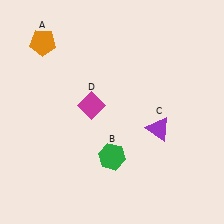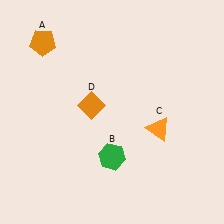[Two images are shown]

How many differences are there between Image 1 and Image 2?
There are 2 differences between the two images.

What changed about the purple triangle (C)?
In Image 1, C is purple. In Image 2, it changed to orange.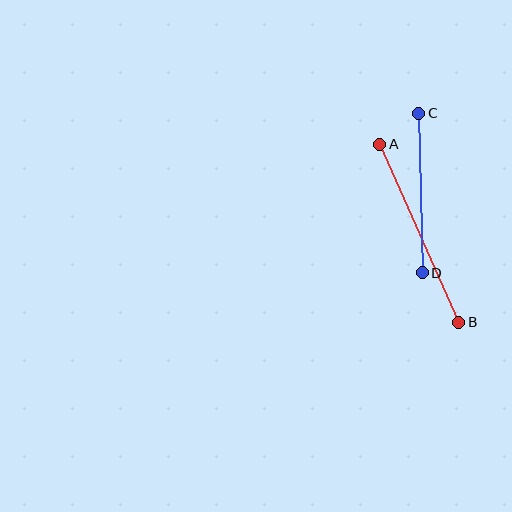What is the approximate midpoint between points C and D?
The midpoint is at approximately (420, 193) pixels.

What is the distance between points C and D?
The distance is approximately 160 pixels.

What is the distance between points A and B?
The distance is approximately 195 pixels.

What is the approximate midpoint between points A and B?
The midpoint is at approximately (419, 233) pixels.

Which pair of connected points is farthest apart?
Points A and B are farthest apart.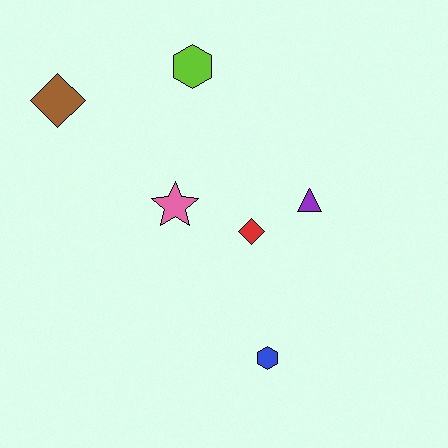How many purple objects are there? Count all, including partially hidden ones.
There is 1 purple object.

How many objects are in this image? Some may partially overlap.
There are 6 objects.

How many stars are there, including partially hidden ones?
There is 1 star.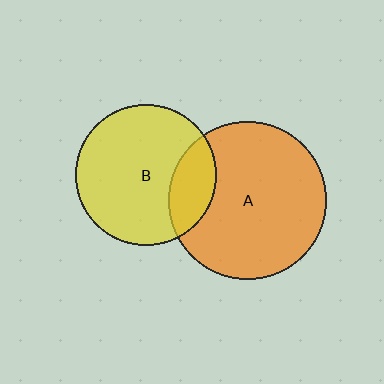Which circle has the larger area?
Circle A (orange).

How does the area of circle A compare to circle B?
Approximately 1.3 times.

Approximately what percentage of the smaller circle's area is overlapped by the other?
Approximately 20%.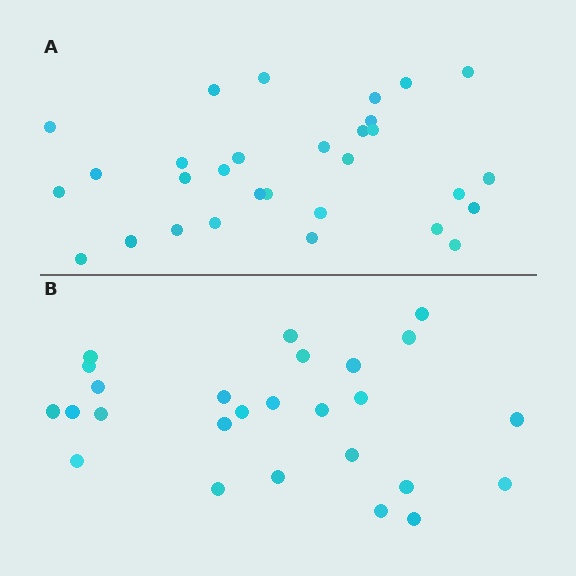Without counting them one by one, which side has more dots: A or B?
Region A (the top region) has more dots.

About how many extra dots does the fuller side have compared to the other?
Region A has about 4 more dots than region B.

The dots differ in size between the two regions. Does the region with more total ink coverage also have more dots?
No. Region B has more total ink coverage because its dots are larger, but region A actually contains more individual dots. Total area can be misleading — the number of items is what matters here.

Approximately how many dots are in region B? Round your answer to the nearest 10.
About 30 dots. (The exact count is 26, which rounds to 30.)